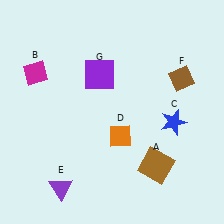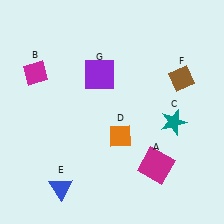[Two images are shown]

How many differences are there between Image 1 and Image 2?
There are 3 differences between the two images.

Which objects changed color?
A changed from brown to magenta. C changed from blue to teal. E changed from purple to blue.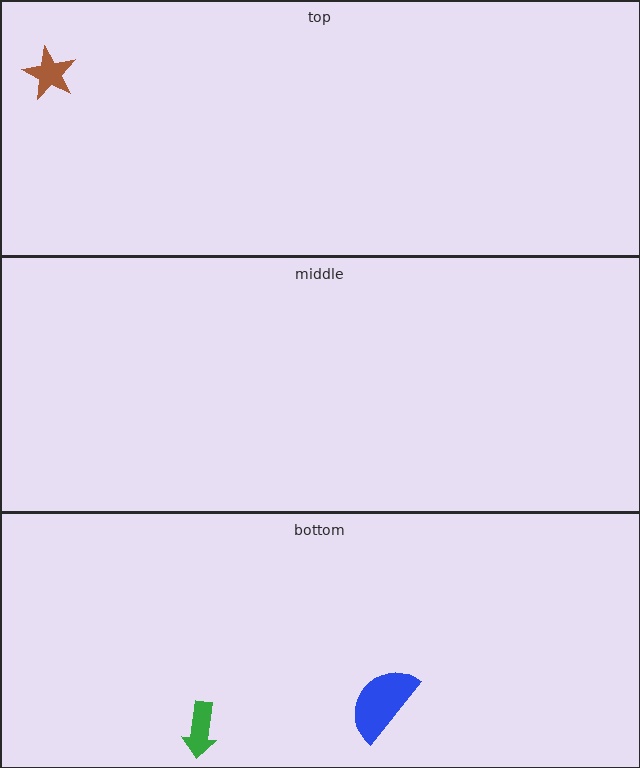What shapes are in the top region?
The brown star.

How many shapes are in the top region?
1.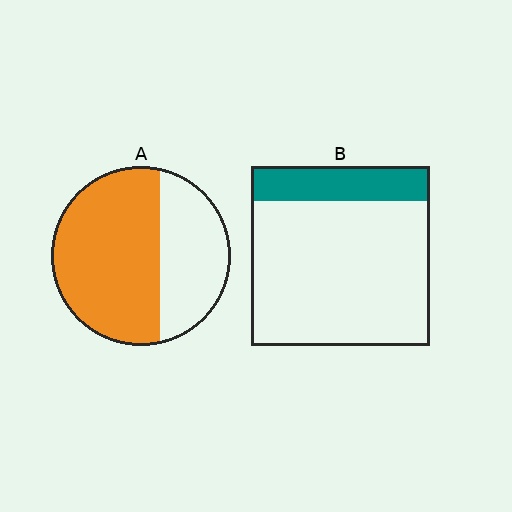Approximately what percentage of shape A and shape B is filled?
A is approximately 65% and B is approximately 20%.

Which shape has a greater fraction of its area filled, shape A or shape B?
Shape A.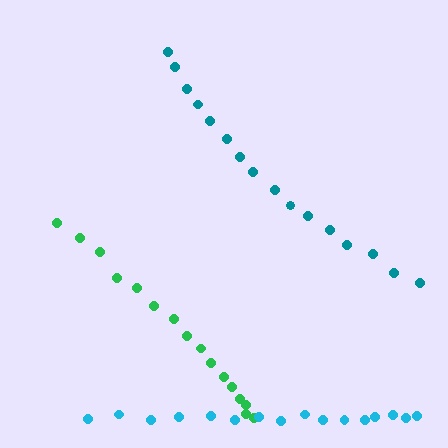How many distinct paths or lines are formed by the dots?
There are 3 distinct paths.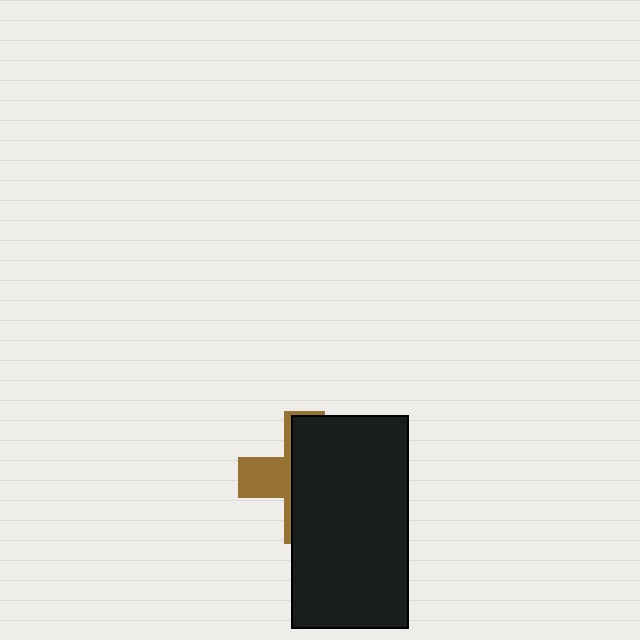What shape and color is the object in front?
The object in front is a black rectangle.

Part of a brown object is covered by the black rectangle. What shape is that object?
It is a cross.